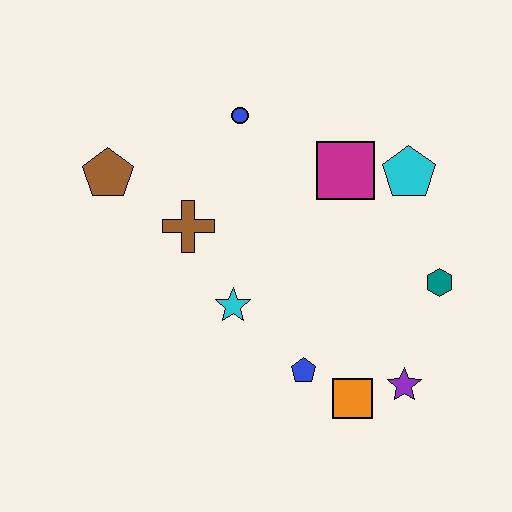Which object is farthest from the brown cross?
The purple star is farthest from the brown cross.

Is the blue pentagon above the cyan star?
No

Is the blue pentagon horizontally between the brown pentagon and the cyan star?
No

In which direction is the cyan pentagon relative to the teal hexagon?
The cyan pentagon is above the teal hexagon.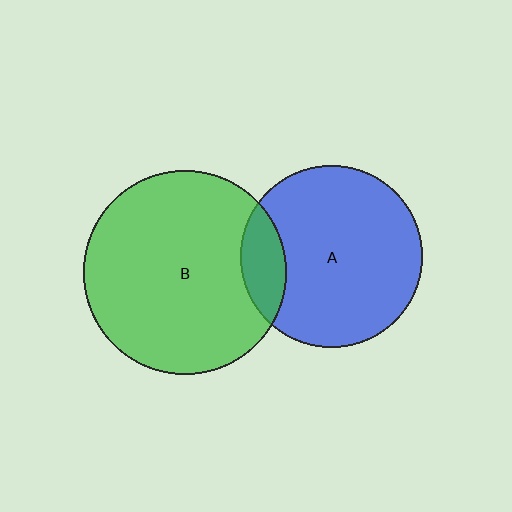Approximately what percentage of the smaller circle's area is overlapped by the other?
Approximately 15%.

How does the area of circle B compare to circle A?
Approximately 1.2 times.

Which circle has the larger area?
Circle B (green).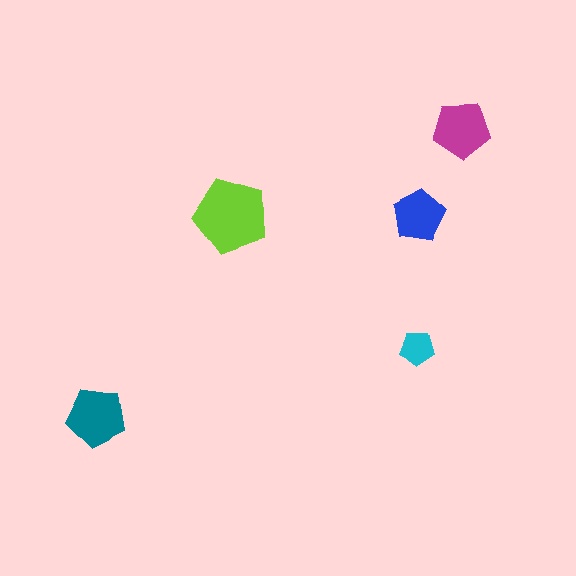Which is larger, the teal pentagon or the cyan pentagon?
The teal one.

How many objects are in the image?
There are 5 objects in the image.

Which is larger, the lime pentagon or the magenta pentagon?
The lime one.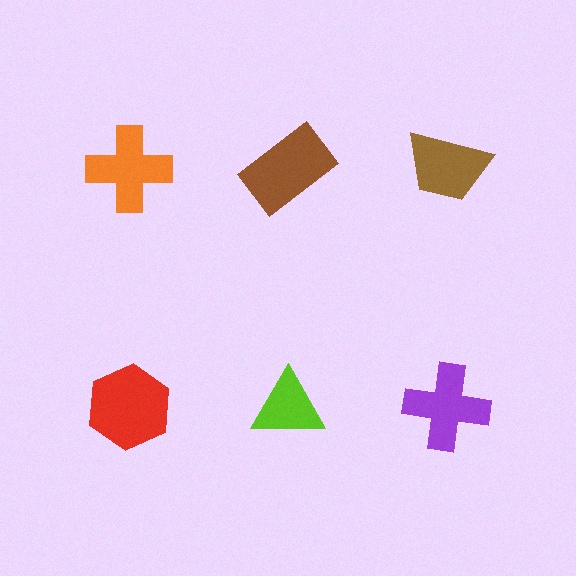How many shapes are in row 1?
3 shapes.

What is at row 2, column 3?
A purple cross.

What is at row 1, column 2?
A brown rectangle.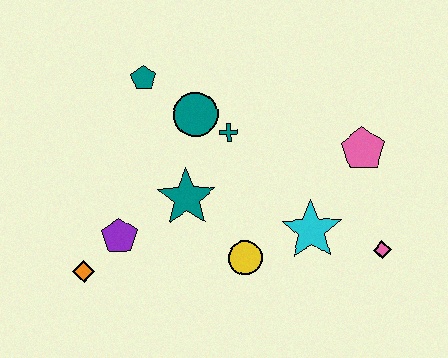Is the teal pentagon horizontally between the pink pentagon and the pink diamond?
No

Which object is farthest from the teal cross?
The orange diamond is farthest from the teal cross.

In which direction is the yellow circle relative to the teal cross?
The yellow circle is below the teal cross.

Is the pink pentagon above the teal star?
Yes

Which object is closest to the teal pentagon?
The teal circle is closest to the teal pentagon.